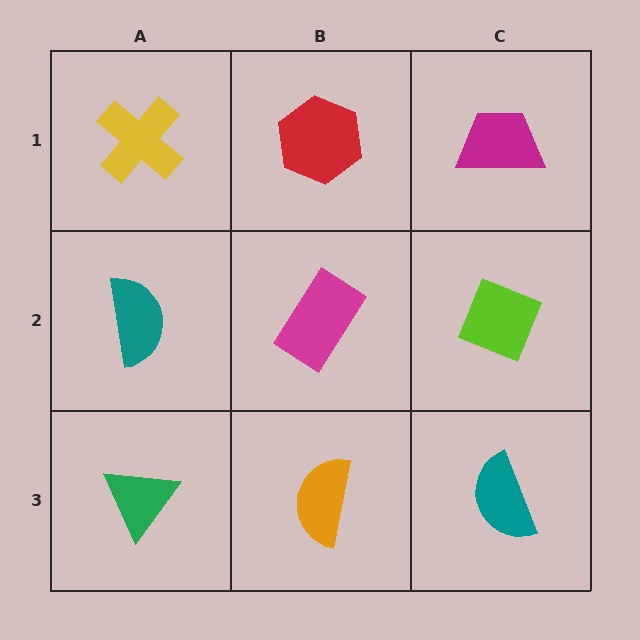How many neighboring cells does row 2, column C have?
3.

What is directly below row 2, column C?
A teal semicircle.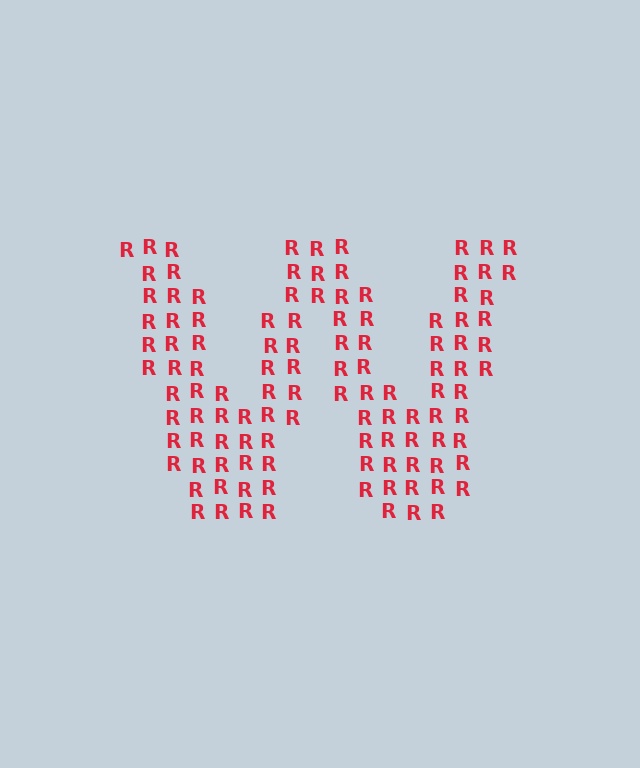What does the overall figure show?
The overall figure shows the letter W.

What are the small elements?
The small elements are letter R's.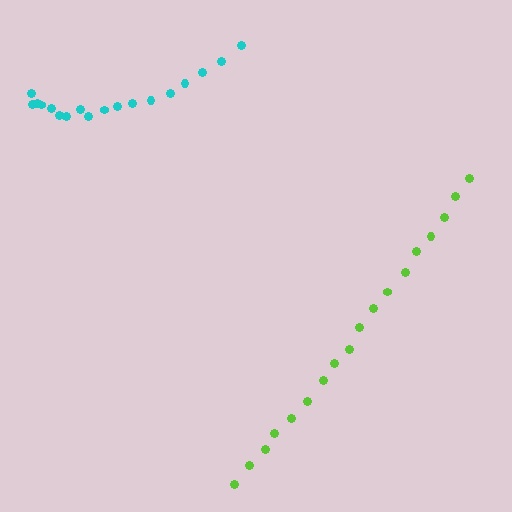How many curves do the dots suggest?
There are 2 distinct paths.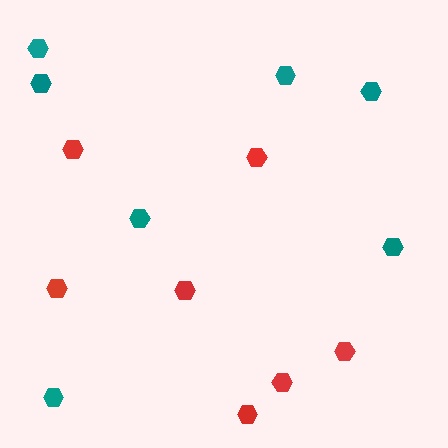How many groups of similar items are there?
There are 2 groups: one group of teal hexagons (7) and one group of red hexagons (7).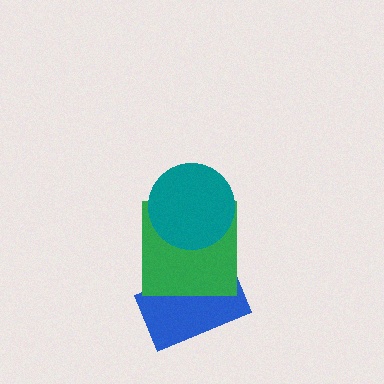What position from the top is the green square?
The green square is 2nd from the top.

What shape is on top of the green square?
The teal circle is on top of the green square.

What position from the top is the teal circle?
The teal circle is 1st from the top.